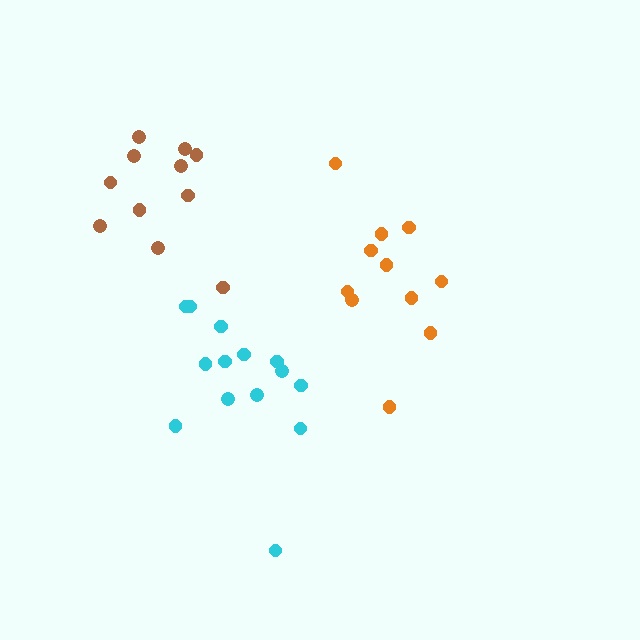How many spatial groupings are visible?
There are 3 spatial groupings.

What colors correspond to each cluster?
The clusters are colored: orange, cyan, brown.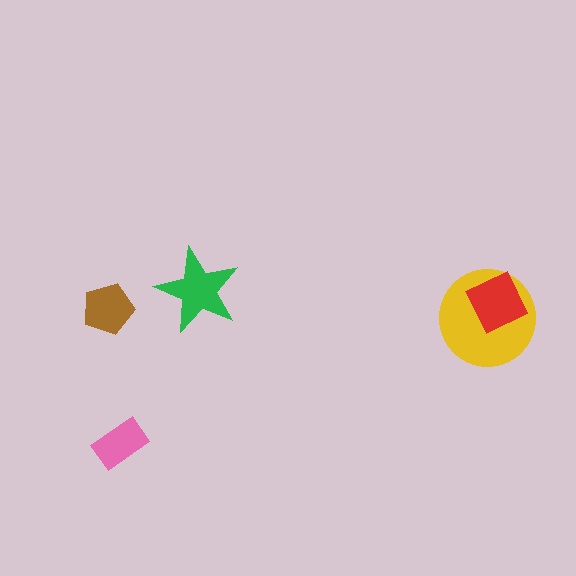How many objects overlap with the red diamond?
1 object overlaps with the red diamond.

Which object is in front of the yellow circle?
The red diamond is in front of the yellow circle.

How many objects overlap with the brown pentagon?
0 objects overlap with the brown pentagon.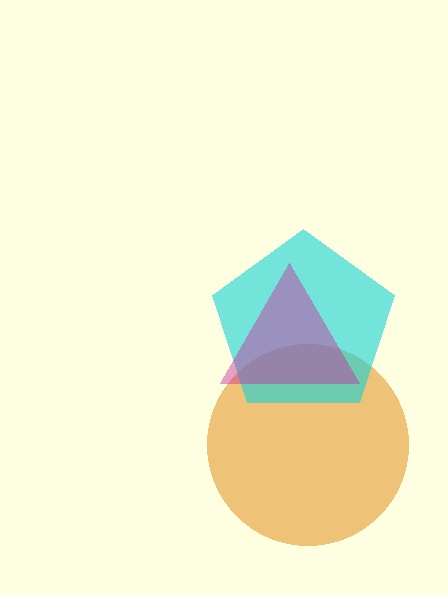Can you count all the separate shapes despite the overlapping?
Yes, there are 3 separate shapes.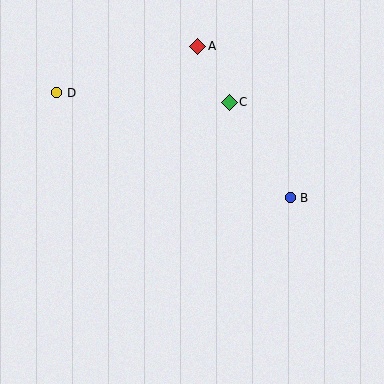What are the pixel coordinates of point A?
Point A is at (198, 46).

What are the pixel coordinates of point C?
Point C is at (229, 102).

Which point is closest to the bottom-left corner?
Point D is closest to the bottom-left corner.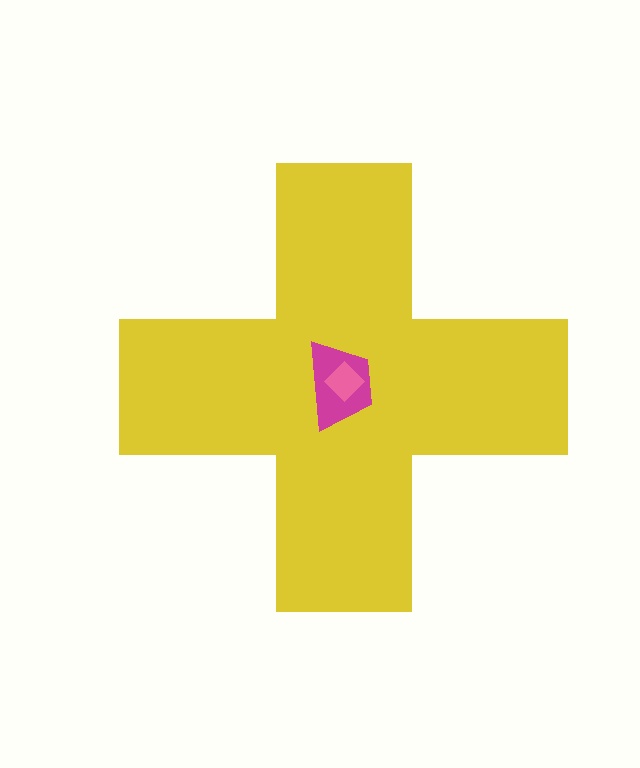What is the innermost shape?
The pink diamond.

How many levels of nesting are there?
3.